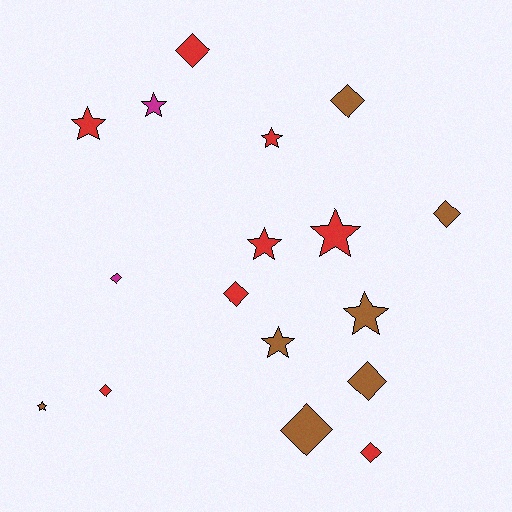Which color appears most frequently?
Red, with 8 objects.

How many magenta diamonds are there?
There is 1 magenta diamond.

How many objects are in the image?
There are 17 objects.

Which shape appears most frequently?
Diamond, with 9 objects.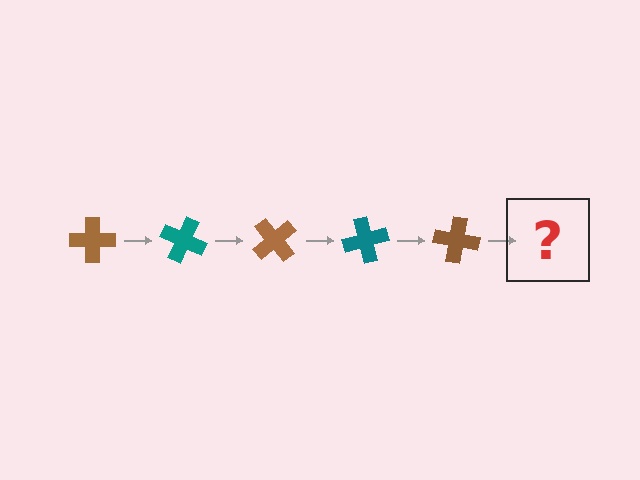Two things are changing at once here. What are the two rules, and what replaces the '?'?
The two rules are that it rotates 25 degrees each step and the color cycles through brown and teal. The '?' should be a teal cross, rotated 125 degrees from the start.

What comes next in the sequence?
The next element should be a teal cross, rotated 125 degrees from the start.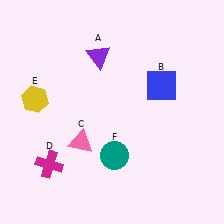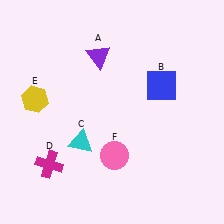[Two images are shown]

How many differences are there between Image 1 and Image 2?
There are 2 differences between the two images.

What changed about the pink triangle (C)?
In Image 1, C is pink. In Image 2, it changed to cyan.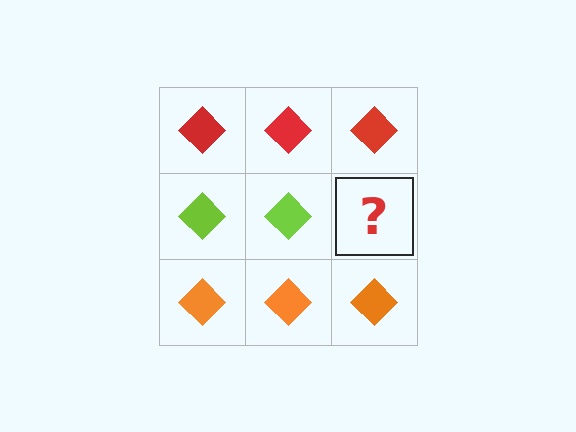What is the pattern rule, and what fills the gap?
The rule is that each row has a consistent color. The gap should be filled with a lime diamond.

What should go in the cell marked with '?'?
The missing cell should contain a lime diamond.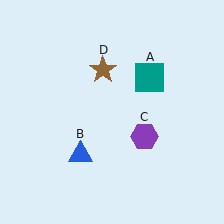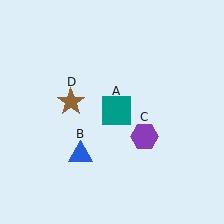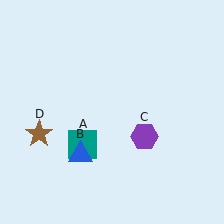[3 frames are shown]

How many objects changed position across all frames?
2 objects changed position: teal square (object A), brown star (object D).